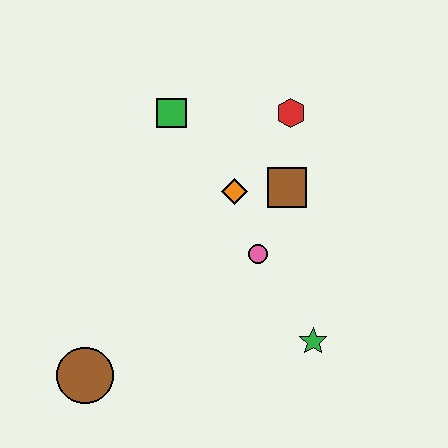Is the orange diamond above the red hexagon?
No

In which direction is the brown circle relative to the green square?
The brown circle is below the green square.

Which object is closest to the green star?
The pink circle is closest to the green star.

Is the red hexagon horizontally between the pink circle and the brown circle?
No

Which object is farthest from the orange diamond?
The brown circle is farthest from the orange diamond.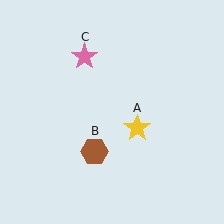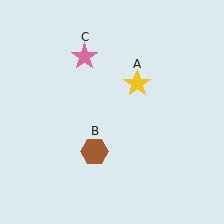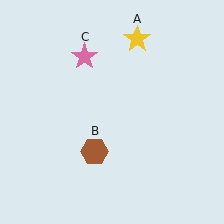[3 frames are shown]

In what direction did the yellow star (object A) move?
The yellow star (object A) moved up.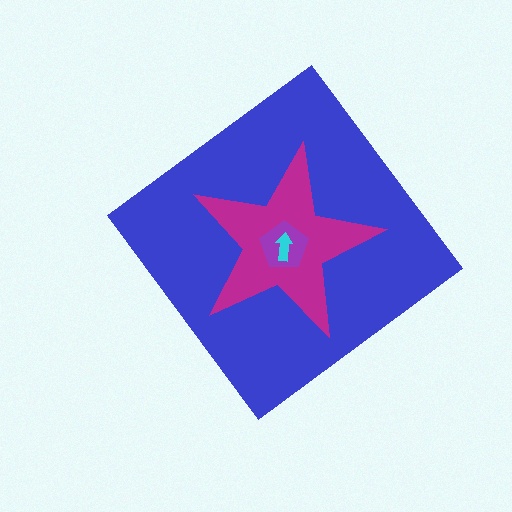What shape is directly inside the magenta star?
The purple pentagon.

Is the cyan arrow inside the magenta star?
Yes.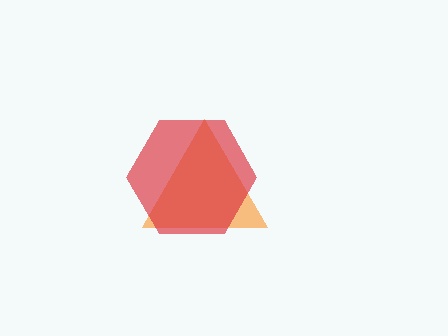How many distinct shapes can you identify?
There are 2 distinct shapes: an orange triangle, a red hexagon.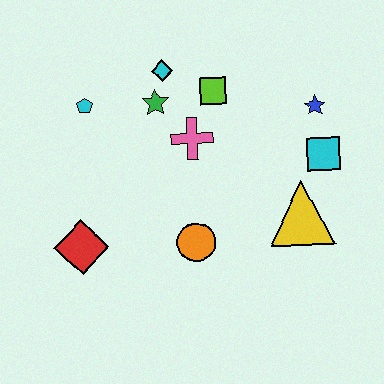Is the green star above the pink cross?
Yes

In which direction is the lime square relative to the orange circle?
The lime square is above the orange circle.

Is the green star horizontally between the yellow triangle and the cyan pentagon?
Yes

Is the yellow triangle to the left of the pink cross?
No